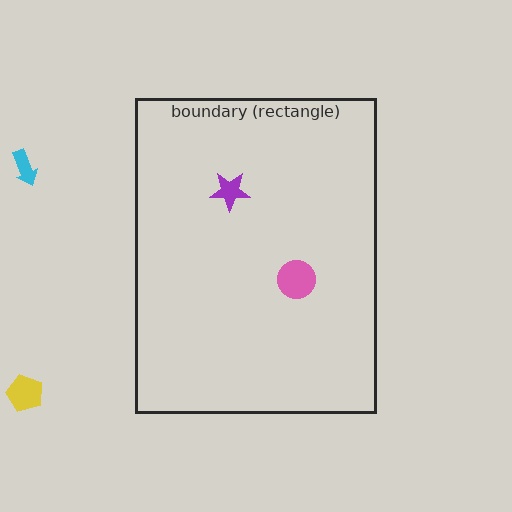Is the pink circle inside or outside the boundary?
Inside.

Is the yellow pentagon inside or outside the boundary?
Outside.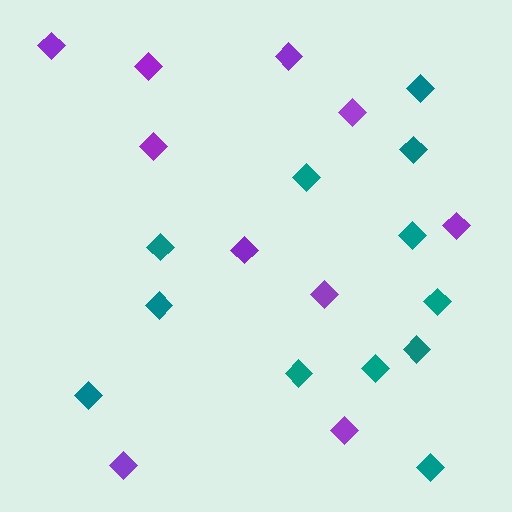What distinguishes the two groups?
There are 2 groups: one group of purple diamonds (10) and one group of teal diamonds (12).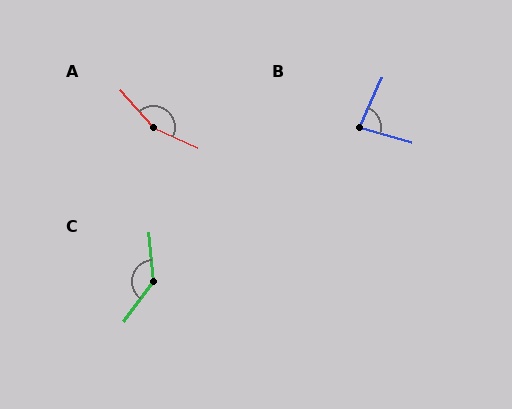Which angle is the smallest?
B, at approximately 82 degrees.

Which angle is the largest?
A, at approximately 156 degrees.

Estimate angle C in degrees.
Approximately 138 degrees.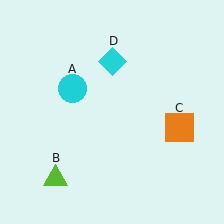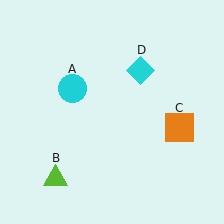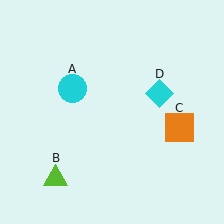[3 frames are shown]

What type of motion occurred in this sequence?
The cyan diamond (object D) rotated clockwise around the center of the scene.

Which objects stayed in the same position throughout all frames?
Cyan circle (object A) and lime triangle (object B) and orange square (object C) remained stationary.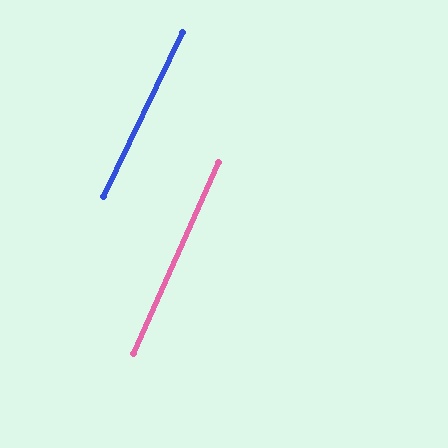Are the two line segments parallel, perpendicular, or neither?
Parallel — their directions differ by only 1.7°.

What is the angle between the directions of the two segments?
Approximately 2 degrees.